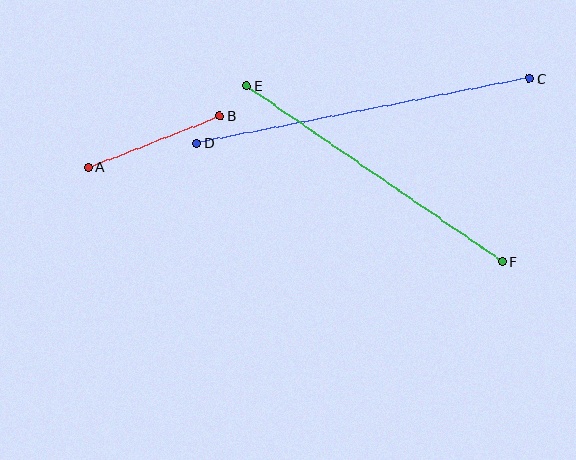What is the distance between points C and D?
The distance is approximately 339 pixels.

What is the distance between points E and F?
The distance is approximately 310 pixels.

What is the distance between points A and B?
The distance is approximately 141 pixels.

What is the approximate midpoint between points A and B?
The midpoint is at approximately (154, 141) pixels.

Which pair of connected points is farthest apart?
Points C and D are farthest apart.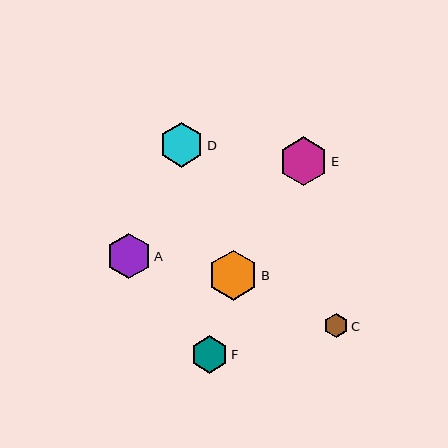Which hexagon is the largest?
Hexagon B is the largest with a size of approximately 50 pixels.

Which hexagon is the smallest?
Hexagon C is the smallest with a size of approximately 24 pixels.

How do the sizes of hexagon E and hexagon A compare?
Hexagon E and hexagon A are approximately the same size.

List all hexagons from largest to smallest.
From largest to smallest: B, E, A, D, F, C.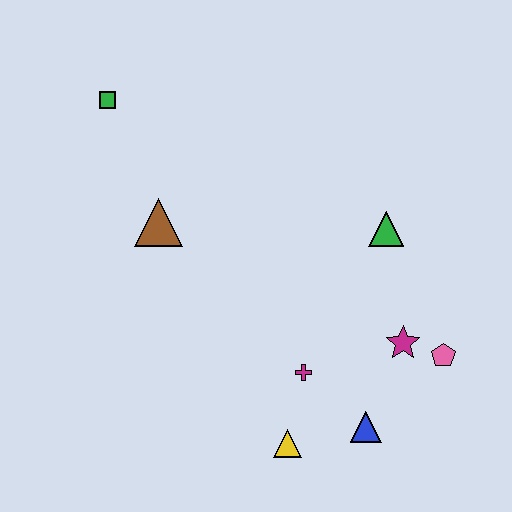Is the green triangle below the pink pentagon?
No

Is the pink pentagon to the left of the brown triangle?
No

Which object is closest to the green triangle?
The magenta star is closest to the green triangle.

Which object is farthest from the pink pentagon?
The green square is farthest from the pink pentagon.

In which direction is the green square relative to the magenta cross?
The green square is above the magenta cross.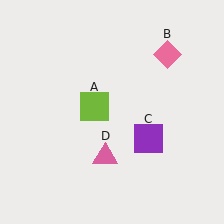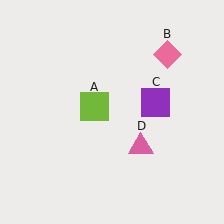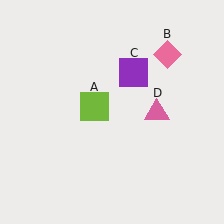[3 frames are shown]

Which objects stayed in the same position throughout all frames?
Lime square (object A) and pink diamond (object B) remained stationary.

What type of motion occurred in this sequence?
The purple square (object C), pink triangle (object D) rotated counterclockwise around the center of the scene.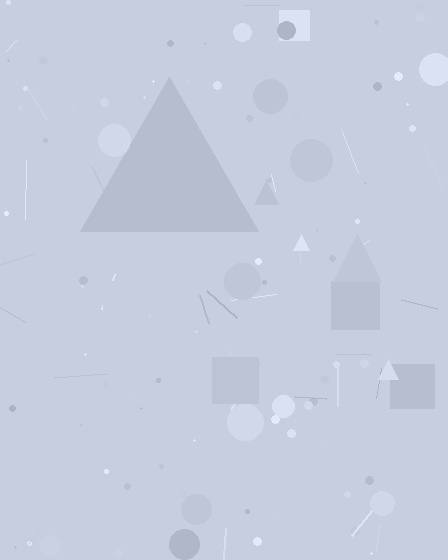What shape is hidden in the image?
A triangle is hidden in the image.